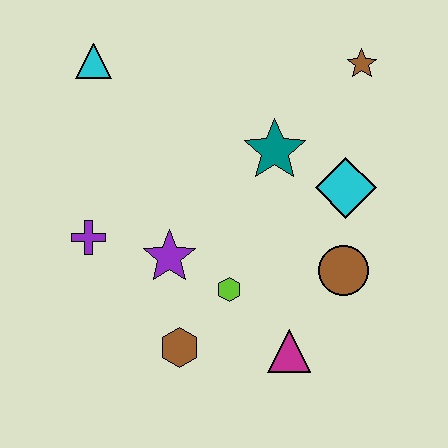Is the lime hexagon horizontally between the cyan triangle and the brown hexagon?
No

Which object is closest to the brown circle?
The cyan diamond is closest to the brown circle.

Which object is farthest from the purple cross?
The brown star is farthest from the purple cross.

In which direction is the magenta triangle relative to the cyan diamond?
The magenta triangle is below the cyan diamond.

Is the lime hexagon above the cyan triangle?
No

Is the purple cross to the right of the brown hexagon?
No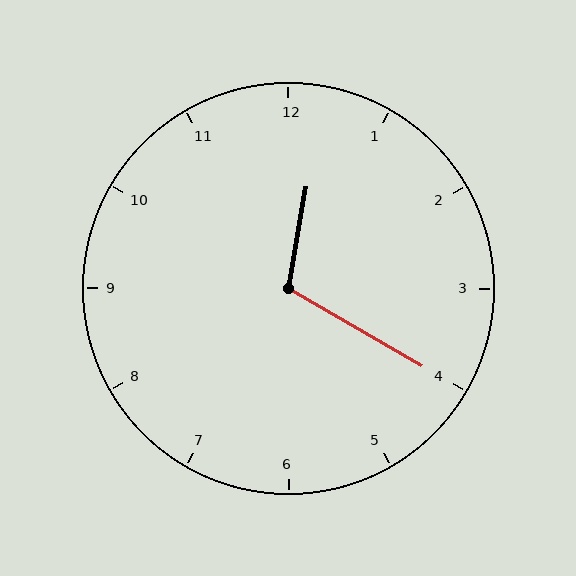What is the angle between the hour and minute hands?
Approximately 110 degrees.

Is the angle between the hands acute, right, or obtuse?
It is obtuse.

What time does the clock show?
12:20.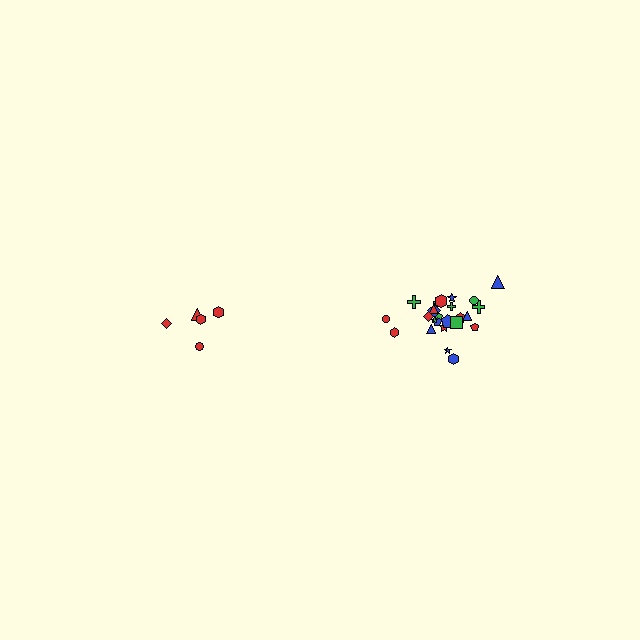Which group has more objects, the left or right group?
The right group.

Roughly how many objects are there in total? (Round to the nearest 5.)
Roughly 30 objects in total.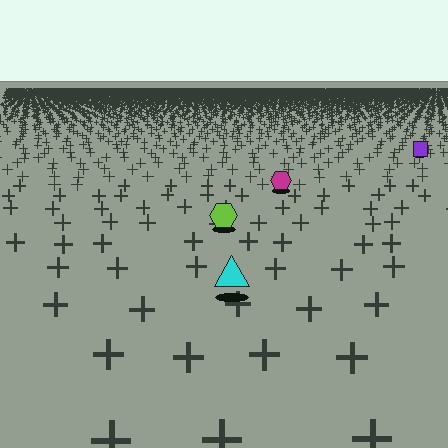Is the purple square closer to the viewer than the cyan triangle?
No. The cyan triangle is closer — you can tell from the texture gradient: the ground texture is coarser near it.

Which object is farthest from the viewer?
The purple square is farthest from the viewer. It appears smaller and the ground texture around it is denser.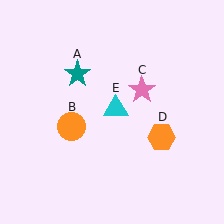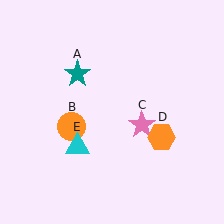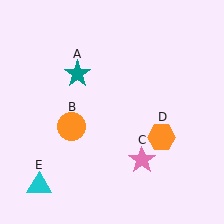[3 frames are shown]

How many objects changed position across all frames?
2 objects changed position: pink star (object C), cyan triangle (object E).